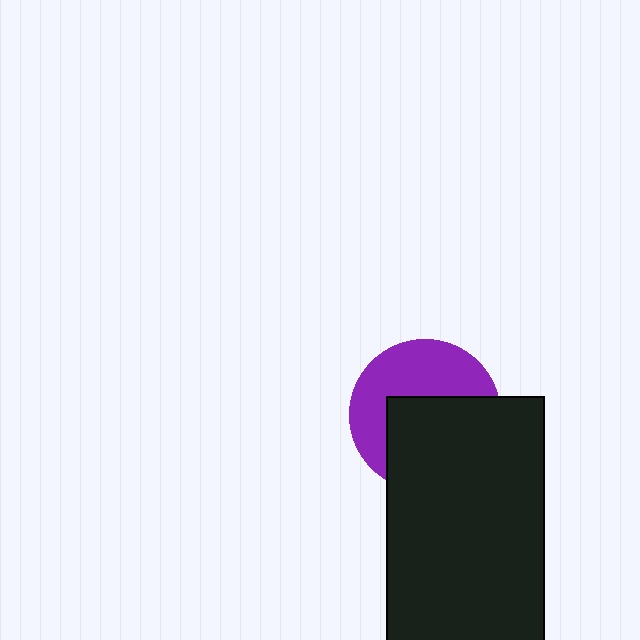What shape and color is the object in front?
The object in front is a black rectangle.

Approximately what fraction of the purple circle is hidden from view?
Roughly 53% of the purple circle is hidden behind the black rectangle.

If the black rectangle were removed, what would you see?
You would see the complete purple circle.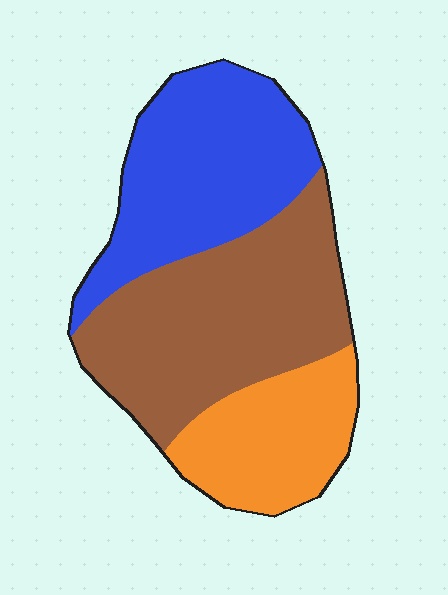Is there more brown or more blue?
Brown.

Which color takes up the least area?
Orange, at roughly 20%.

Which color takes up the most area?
Brown, at roughly 45%.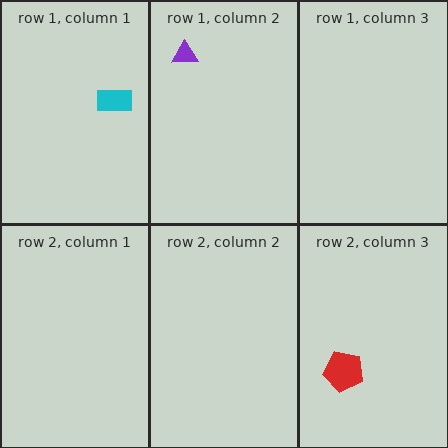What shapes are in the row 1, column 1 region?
The cyan rectangle.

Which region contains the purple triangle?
The row 1, column 2 region.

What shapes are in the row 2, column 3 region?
The red pentagon.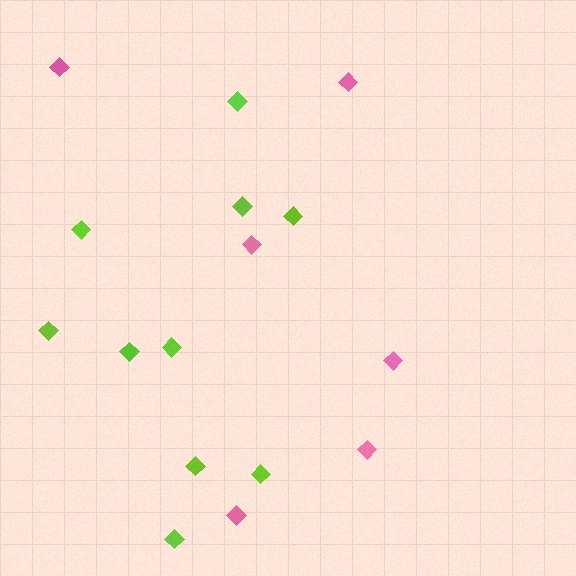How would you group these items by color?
There are 2 groups: one group of lime diamonds (10) and one group of pink diamonds (6).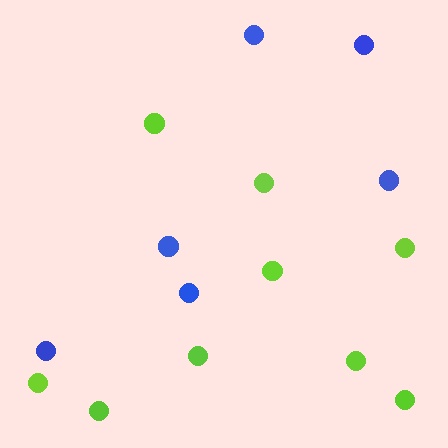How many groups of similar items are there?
There are 2 groups: one group of lime circles (9) and one group of blue circles (6).